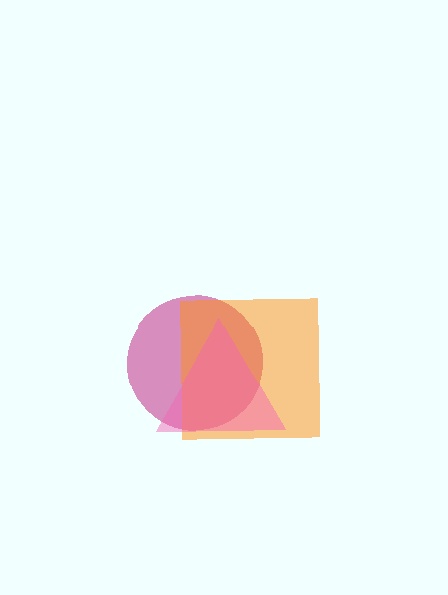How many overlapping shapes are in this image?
There are 3 overlapping shapes in the image.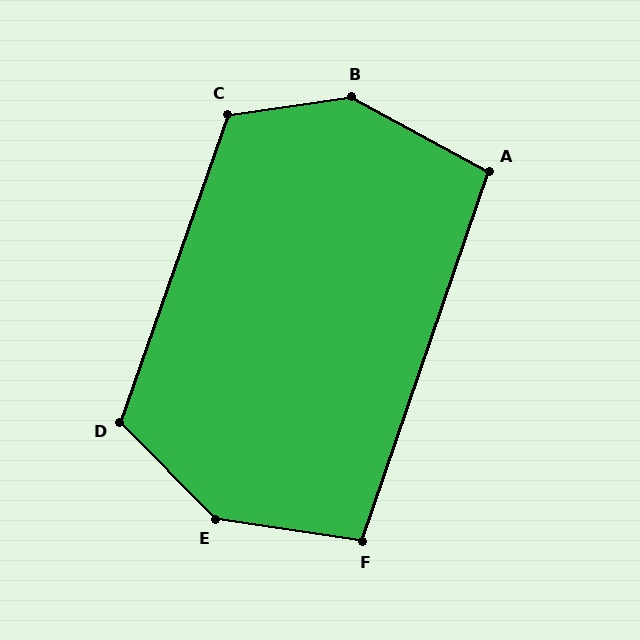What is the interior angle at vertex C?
Approximately 117 degrees (obtuse).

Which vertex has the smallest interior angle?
A, at approximately 99 degrees.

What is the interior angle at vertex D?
Approximately 116 degrees (obtuse).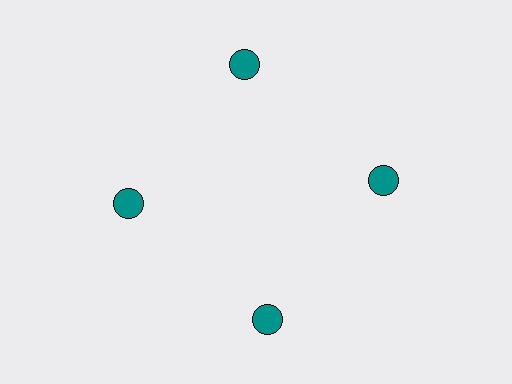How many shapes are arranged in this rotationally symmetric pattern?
There are 4 shapes, arranged in 4 groups of 1.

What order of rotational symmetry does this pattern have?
This pattern has 4-fold rotational symmetry.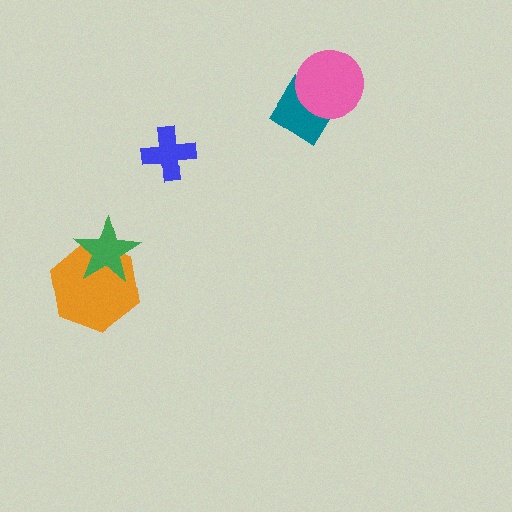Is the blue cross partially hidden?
No, no other shape covers it.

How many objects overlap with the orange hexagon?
1 object overlaps with the orange hexagon.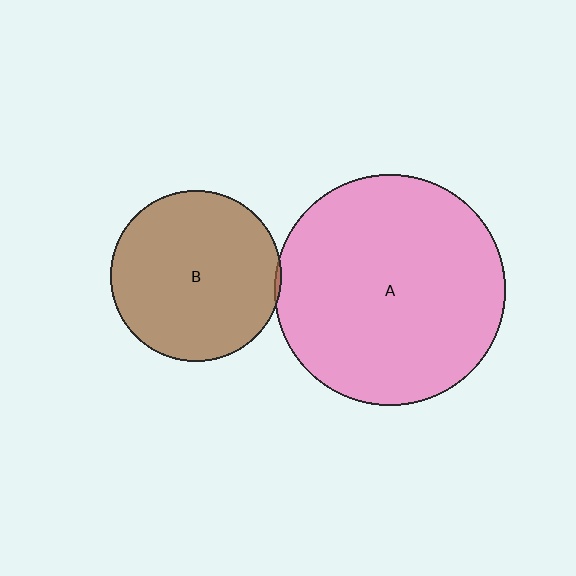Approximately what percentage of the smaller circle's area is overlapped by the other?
Approximately 5%.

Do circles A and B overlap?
Yes.